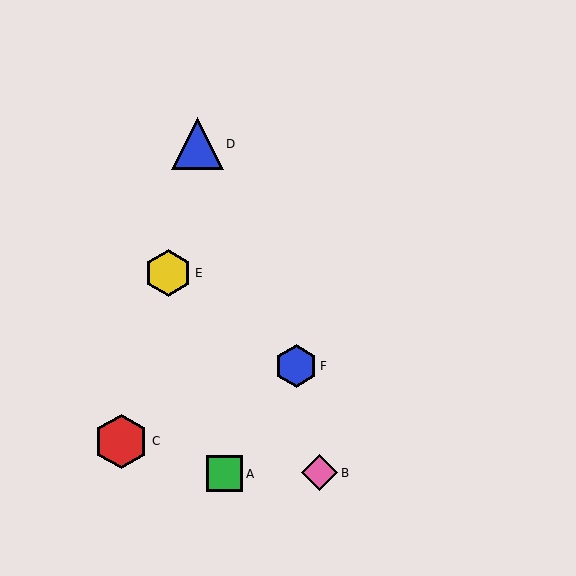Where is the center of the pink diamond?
The center of the pink diamond is at (320, 473).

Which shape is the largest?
The red hexagon (labeled C) is the largest.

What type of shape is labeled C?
Shape C is a red hexagon.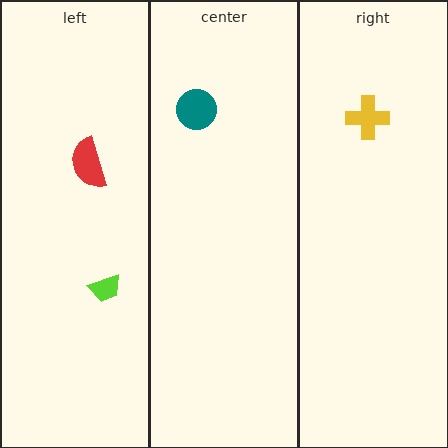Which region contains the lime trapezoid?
The left region.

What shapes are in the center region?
The teal circle.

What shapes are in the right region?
The yellow cross.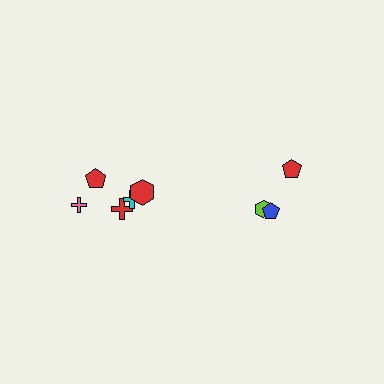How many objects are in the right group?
There are 3 objects.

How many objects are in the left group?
There are 5 objects.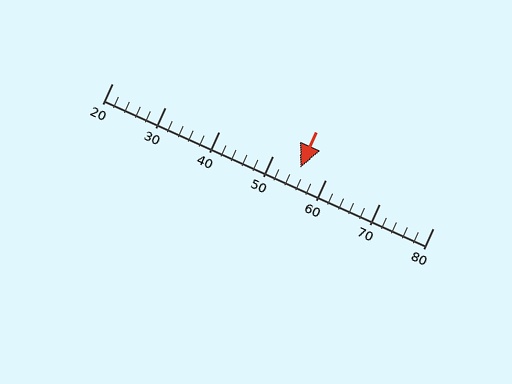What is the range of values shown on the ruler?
The ruler shows values from 20 to 80.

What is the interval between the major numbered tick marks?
The major tick marks are spaced 10 units apart.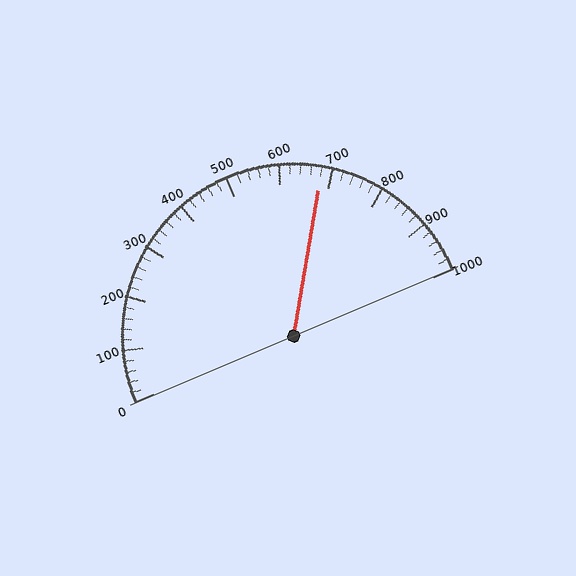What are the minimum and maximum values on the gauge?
The gauge ranges from 0 to 1000.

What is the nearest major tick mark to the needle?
The nearest major tick mark is 700.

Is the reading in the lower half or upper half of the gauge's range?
The reading is in the upper half of the range (0 to 1000).